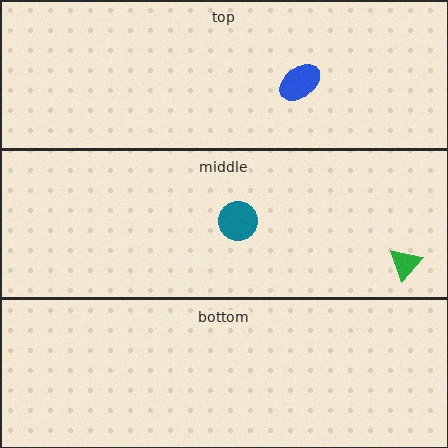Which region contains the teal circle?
The middle region.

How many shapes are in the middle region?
2.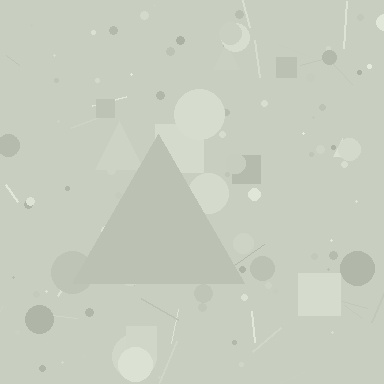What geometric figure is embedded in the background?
A triangle is embedded in the background.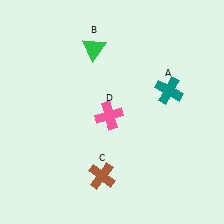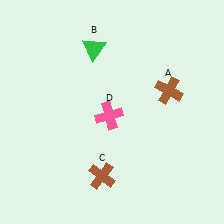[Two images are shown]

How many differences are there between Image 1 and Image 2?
There is 1 difference between the two images.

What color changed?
The cross (A) changed from teal in Image 1 to brown in Image 2.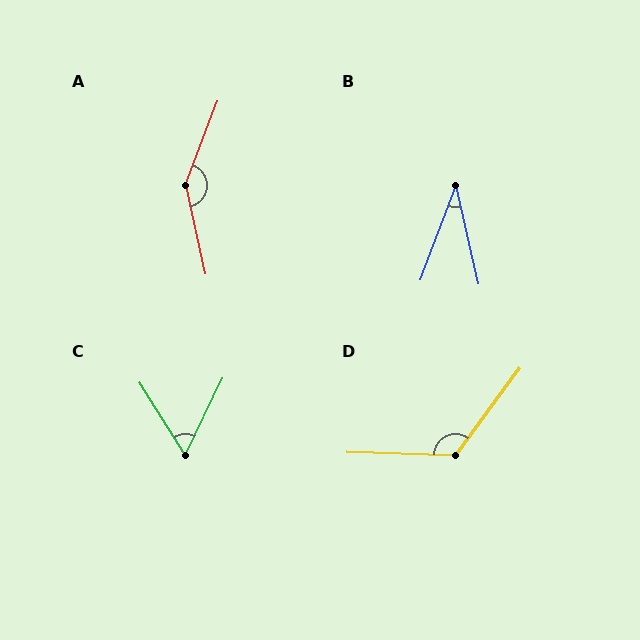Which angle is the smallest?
B, at approximately 33 degrees.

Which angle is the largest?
A, at approximately 147 degrees.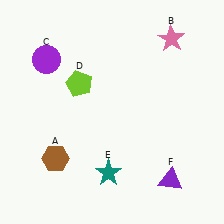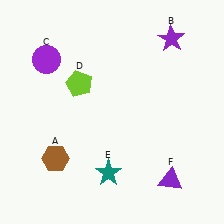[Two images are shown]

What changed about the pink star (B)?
In Image 1, B is pink. In Image 2, it changed to purple.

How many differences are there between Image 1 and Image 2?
There is 1 difference between the two images.